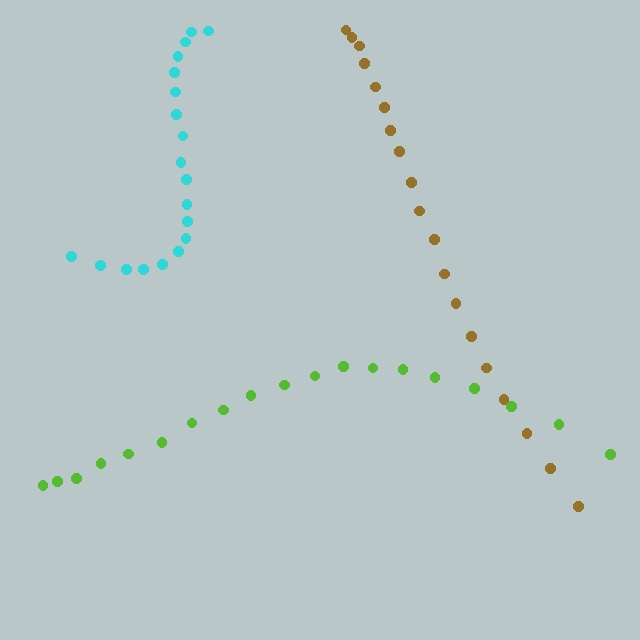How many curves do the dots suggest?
There are 3 distinct paths.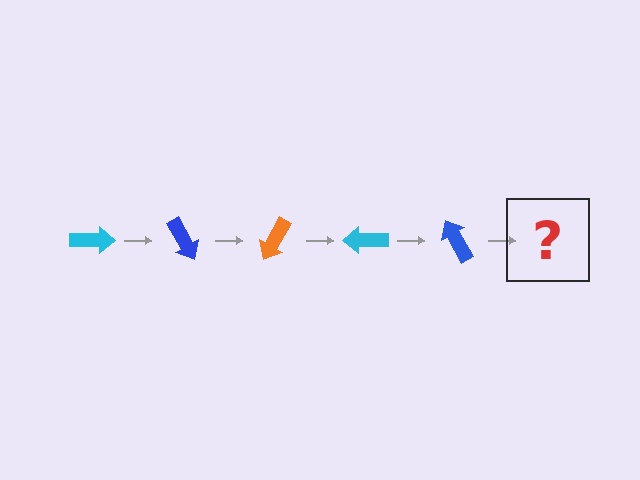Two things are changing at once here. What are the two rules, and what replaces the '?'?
The two rules are that it rotates 60 degrees each step and the color cycles through cyan, blue, and orange. The '?' should be an orange arrow, rotated 300 degrees from the start.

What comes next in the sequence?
The next element should be an orange arrow, rotated 300 degrees from the start.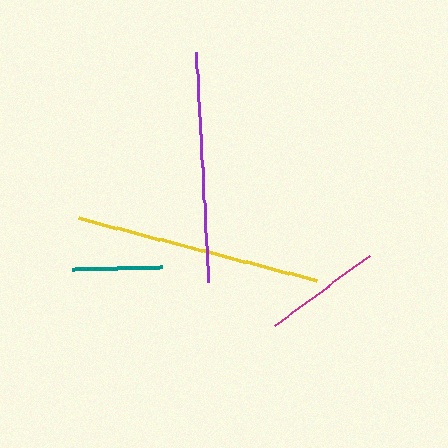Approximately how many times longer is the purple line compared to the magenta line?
The purple line is approximately 2.0 times the length of the magenta line.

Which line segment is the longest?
The yellow line is the longest at approximately 247 pixels.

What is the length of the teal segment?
The teal segment is approximately 90 pixels long.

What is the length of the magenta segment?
The magenta segment is approximately 117 pixels long.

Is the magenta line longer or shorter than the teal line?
The magenta line is longer than the teal line.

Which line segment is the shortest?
The teal line is the shortest at approximately 90 pixels.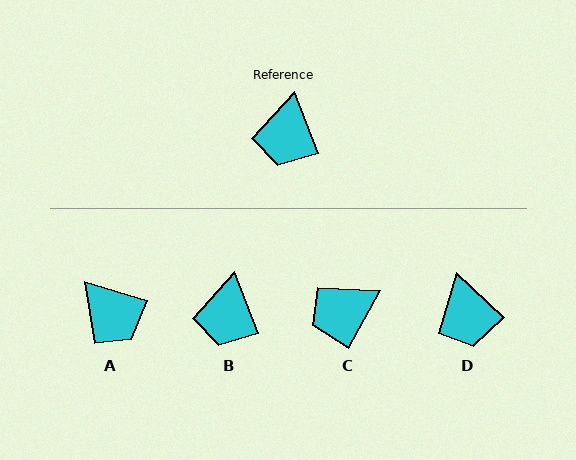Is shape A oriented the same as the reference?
No, it is off by about 51 degrees.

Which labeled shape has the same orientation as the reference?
B.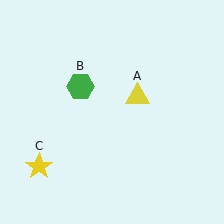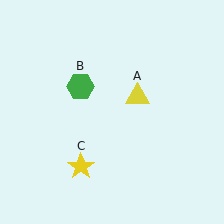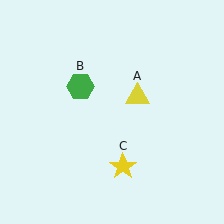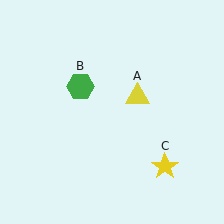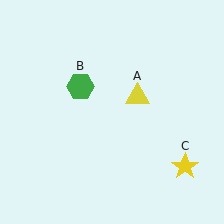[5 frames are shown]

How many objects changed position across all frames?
1 object changed position: yellow star (object C).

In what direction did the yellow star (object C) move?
The yellow star (object C) moved right.